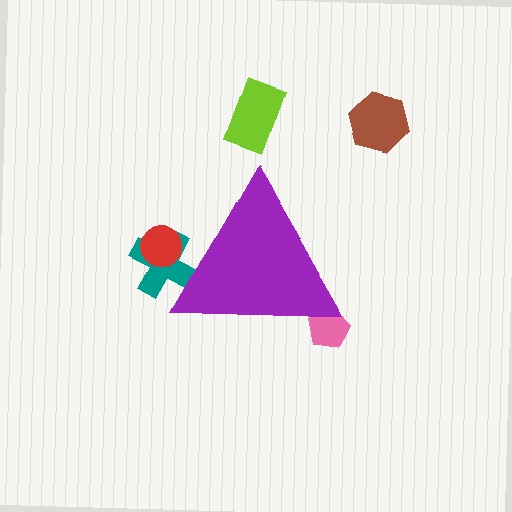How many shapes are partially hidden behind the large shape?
3 shapes are partially hidden.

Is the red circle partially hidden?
Yes, the red circle is partially hidden behind the purple triangle.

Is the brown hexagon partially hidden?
No, the brown hexagon is fully visible.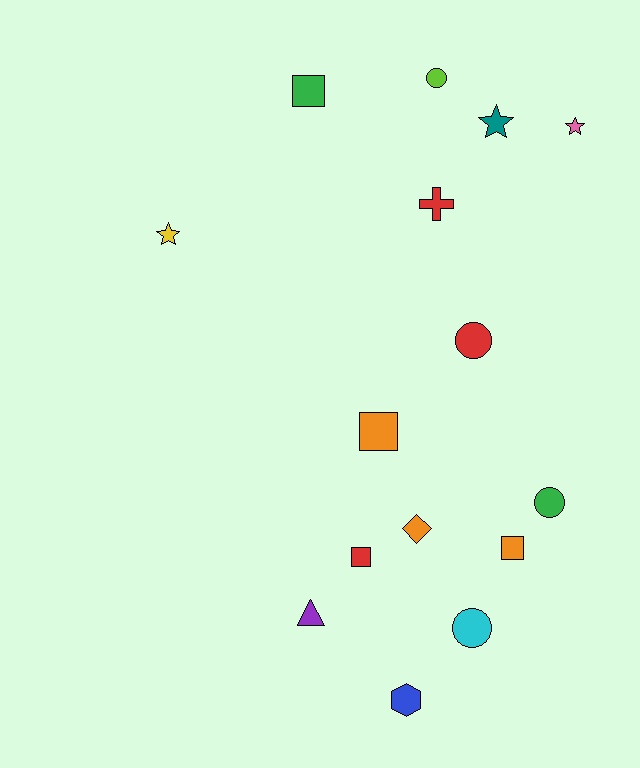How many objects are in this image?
There are 15 objects.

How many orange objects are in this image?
There are 3 orange objects.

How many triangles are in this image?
There is 1 triangle.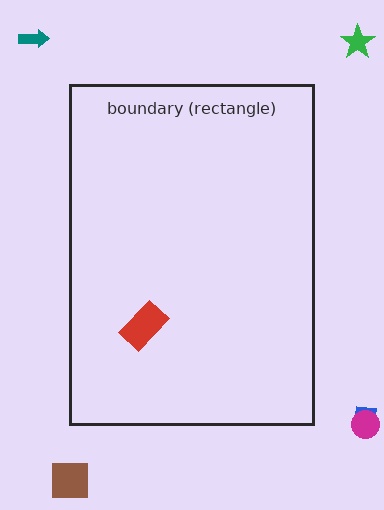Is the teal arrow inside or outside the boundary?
Outside.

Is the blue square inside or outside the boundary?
Outside.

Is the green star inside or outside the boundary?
Outside.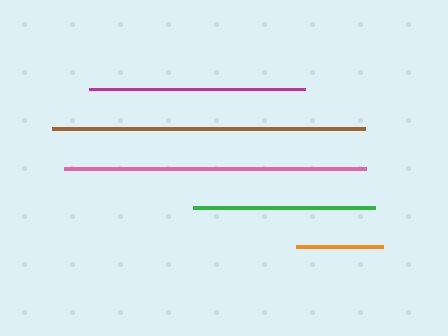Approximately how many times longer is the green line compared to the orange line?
The green line is approximately 2.1 times the length of the orange line.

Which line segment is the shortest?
The orange line is the shortest at approximately 88 pixels.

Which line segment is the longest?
The brown line is the longest at approximately 313 pixels.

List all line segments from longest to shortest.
From longest to shortest: brown, pink, magenta, green, orange.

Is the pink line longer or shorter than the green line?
The pink line is longer than the green line.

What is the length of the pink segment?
The pink segment is approximately 301 pixels long.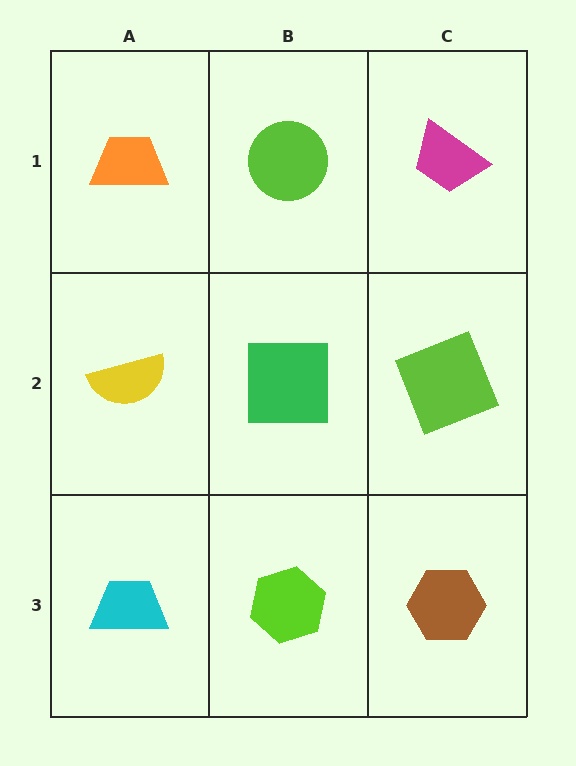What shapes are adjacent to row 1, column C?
A lime square (row 2, column C), a lime circle (row 1, column B).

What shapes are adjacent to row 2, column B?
A lime circle (row 1, column B), a lime hexagon (row 3, column B), a yellow semicircle (row 2, column A), a lime square (row 2, column C).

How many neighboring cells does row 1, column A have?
2.